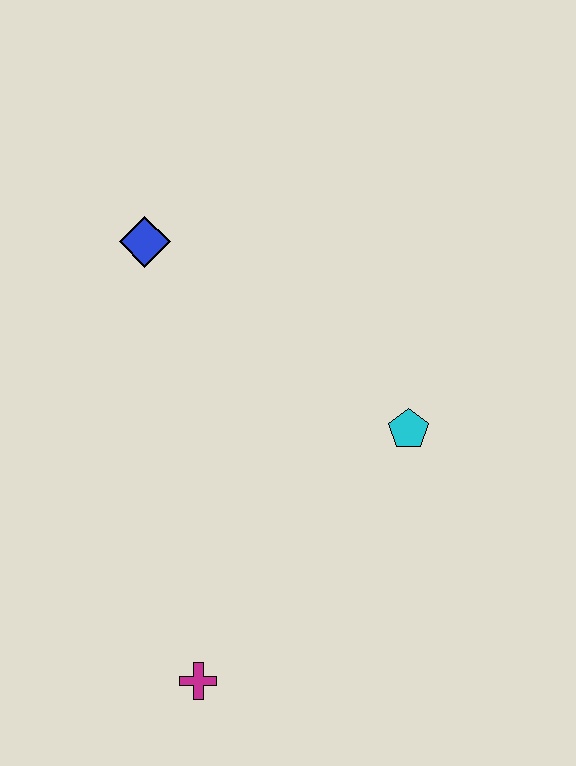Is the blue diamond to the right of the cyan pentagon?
No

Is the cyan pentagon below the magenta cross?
No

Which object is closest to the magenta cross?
The cyan pentagon is closest to the magenta cross.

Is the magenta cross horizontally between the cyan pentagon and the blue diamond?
Yes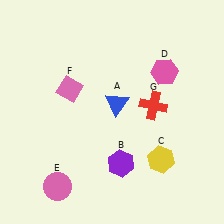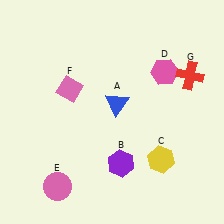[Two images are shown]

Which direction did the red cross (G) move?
The red cross (G) moved right.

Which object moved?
The red cross (G) moved right.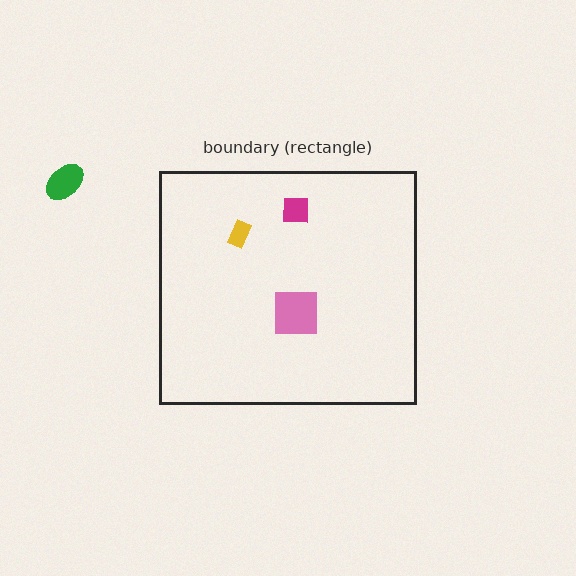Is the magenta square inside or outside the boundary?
Inside.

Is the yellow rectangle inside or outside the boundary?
Inside.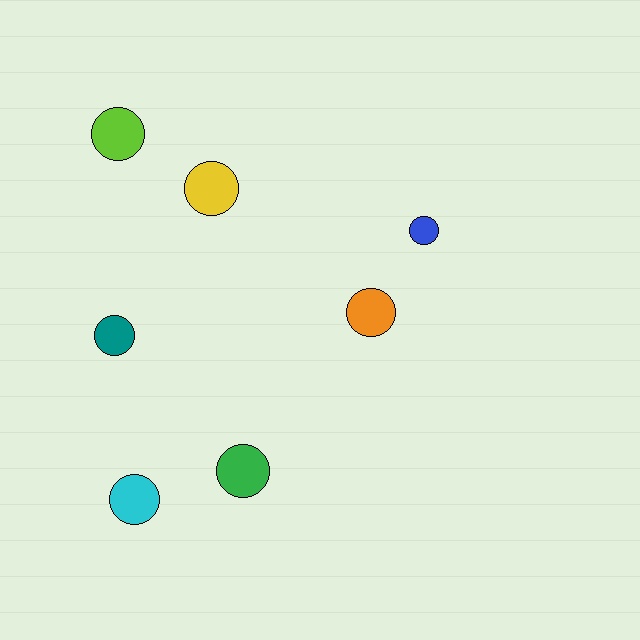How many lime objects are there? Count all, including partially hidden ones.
There is 1 lime object.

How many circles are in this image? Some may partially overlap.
There are 7 circles.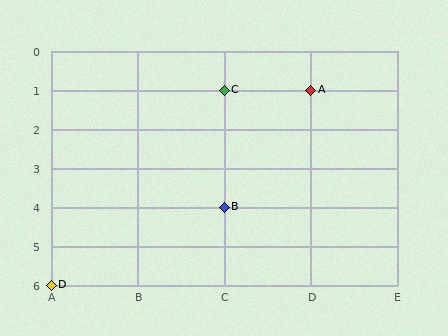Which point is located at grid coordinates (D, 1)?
Point A is at (D, 1).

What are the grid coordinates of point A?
Point A is at grid coordinates (D, 1).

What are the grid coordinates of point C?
Point C is at grid coordinates (C, 1).